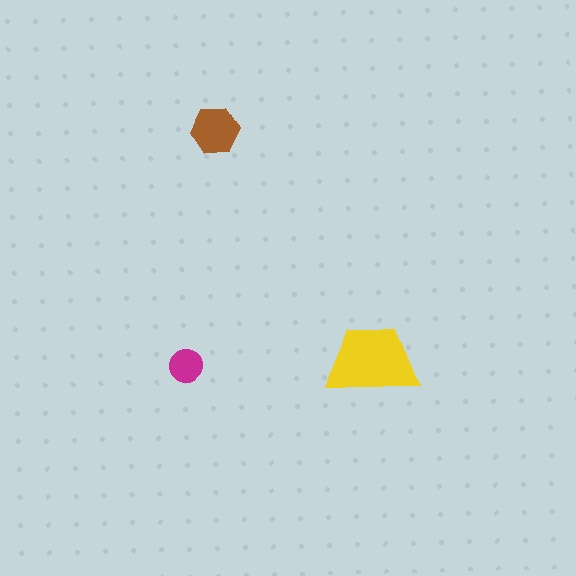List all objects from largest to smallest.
The yellow trapezoid, the brown hexagon, the magenta circle.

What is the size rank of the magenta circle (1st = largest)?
3rd.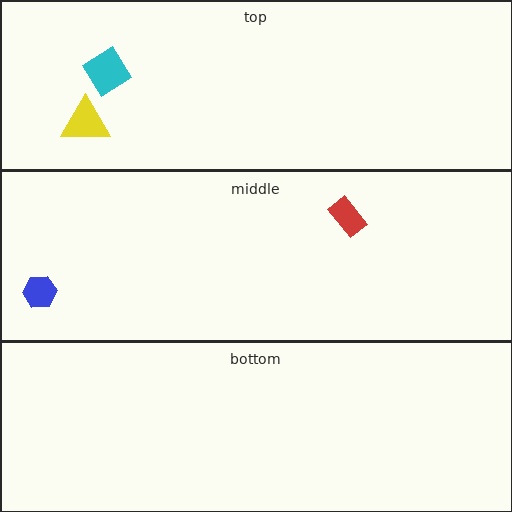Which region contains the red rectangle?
The middle region.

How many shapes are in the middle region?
2.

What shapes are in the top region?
The cyan diamond, the yellow triangle.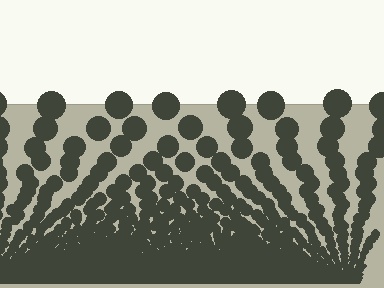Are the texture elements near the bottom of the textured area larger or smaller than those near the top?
Smaller. The gradient is inverted — elements near the bottom are smaller and denser.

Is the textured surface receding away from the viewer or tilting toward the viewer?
The surface appears to tilt toward the viewer. Texture elements get larger and sparser toward the top.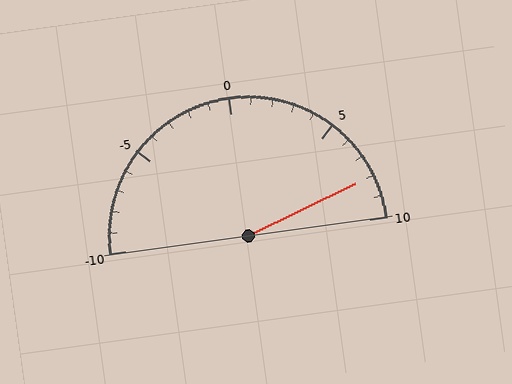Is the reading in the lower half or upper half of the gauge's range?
The reading is in the upper half of the range (-10 to 10).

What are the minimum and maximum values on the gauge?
The gauge ranges from -10 to 10.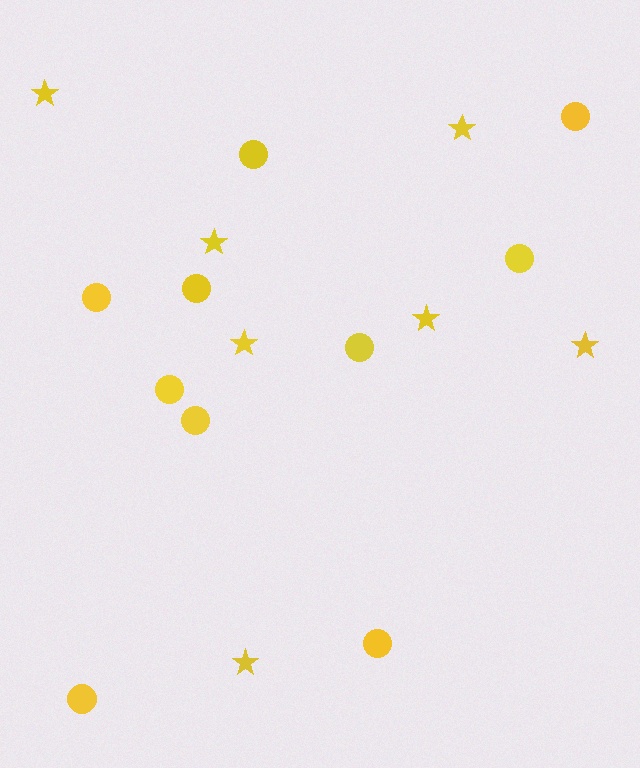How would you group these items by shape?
There are 2 groups: one group of stars (7) and one group of circles (10).